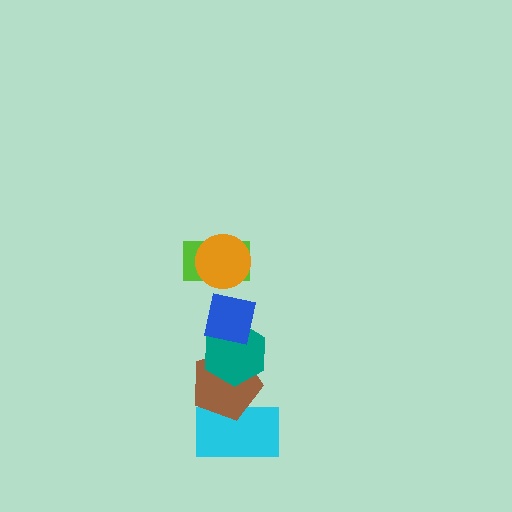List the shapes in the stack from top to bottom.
From top to bottom: the orange circle, the lime rectangle, the blue square, the teal hexagon, the brown pentagon, the cyan rectangle.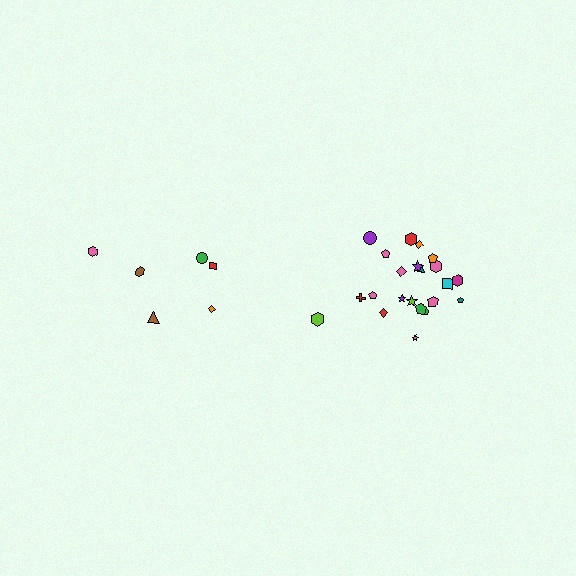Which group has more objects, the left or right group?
The right group.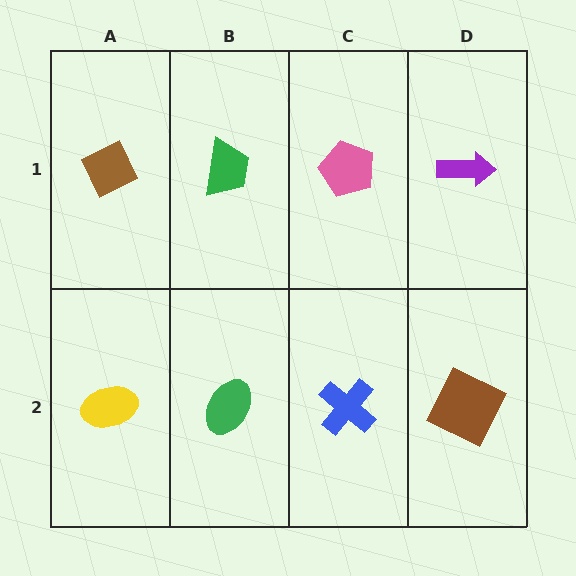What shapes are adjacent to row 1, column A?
A yellow ellipse (row 2, column A), a green trapezoid (row 1, column B).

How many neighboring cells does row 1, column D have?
2.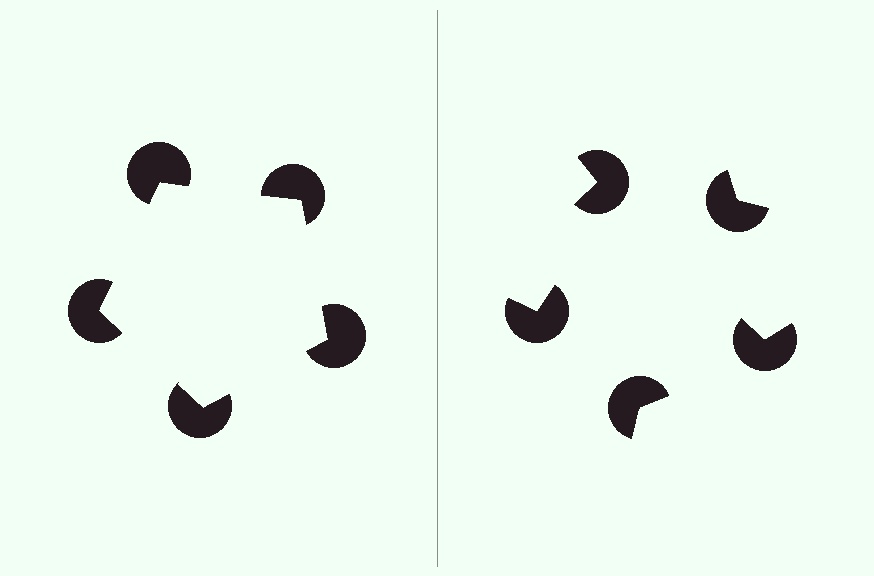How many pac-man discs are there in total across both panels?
10 — 5 on each side.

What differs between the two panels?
The pac-man discs are positioned identically on both sides; only the wedge orientations differ. On the left they align to a pentagon; on the right they are misaligned.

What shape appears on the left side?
An illusory pentagon.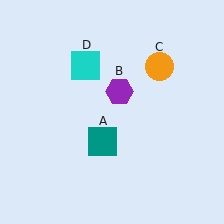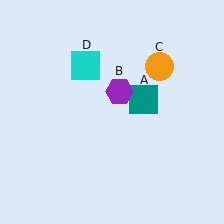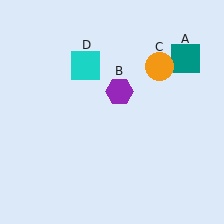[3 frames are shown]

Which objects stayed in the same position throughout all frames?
Purple hexagon (object B) and orange circle (object C) and cyan square (object D) remained stationary.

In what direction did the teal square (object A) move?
The teal square (object A) moved up and to the right.